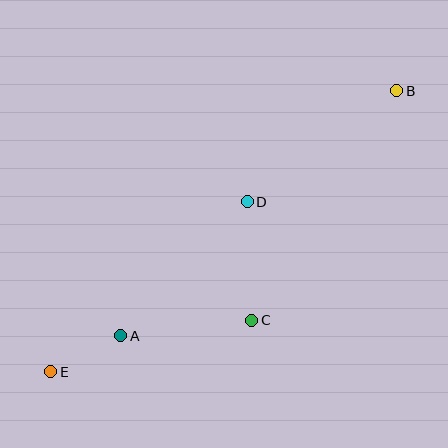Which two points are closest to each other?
Points A and E are closest to each other.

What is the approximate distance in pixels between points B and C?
The distance between B and C is approximately 271 pixels.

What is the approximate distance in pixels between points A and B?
The distance between A and B is approximately 369 pixels.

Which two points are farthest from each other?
Points B and E are farthest from each other.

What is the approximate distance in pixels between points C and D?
The distance between C and D is approximately 118 pixels.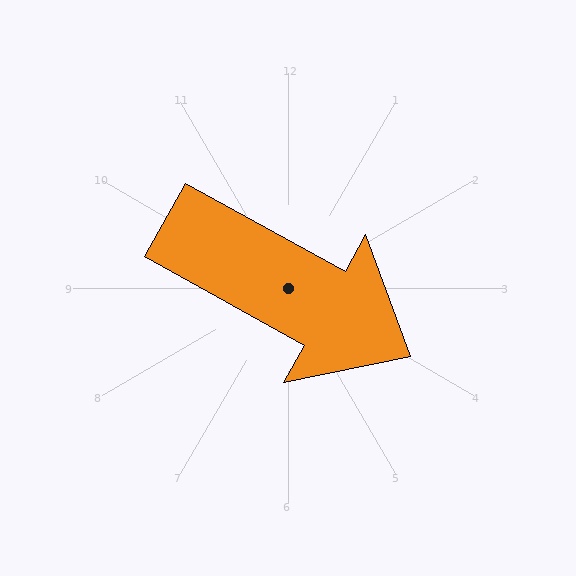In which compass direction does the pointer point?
Southeast.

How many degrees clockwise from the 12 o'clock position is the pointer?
Approximately 119 degrees.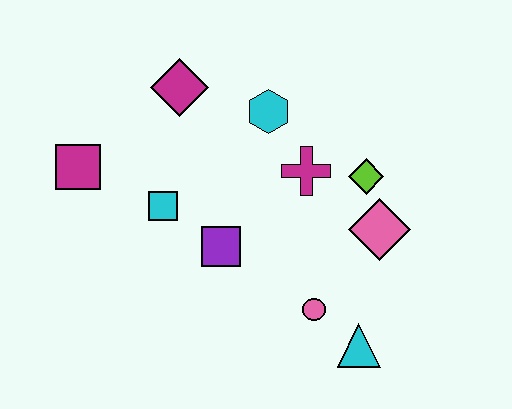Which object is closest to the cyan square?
The purple square is closest to the cyan square.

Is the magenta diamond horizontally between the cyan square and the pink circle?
Yes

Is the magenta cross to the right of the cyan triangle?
No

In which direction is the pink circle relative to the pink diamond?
The pink circle is below the pink diamond.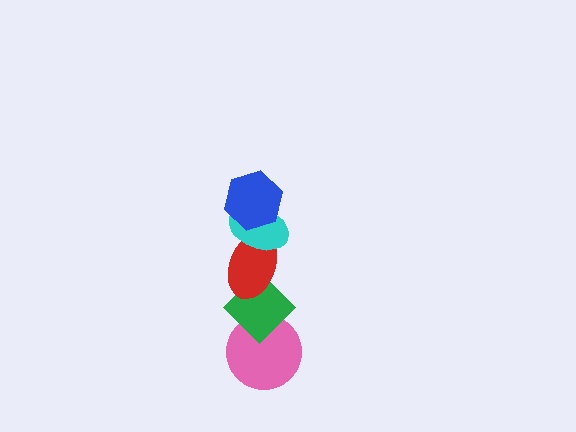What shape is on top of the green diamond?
The red ellipse is on top of the green diamond.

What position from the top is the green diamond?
The green diamond is 4th from the top.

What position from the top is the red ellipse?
The red ellipse is 3rd from the top.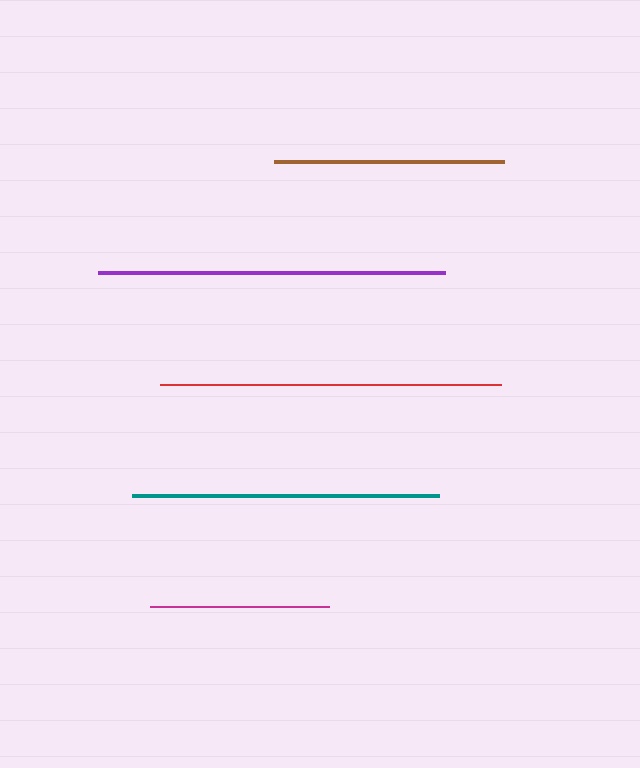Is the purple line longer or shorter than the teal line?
The purple line is longer than the teal line.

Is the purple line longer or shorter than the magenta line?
The purple line is longer than the magenta line.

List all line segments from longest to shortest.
From longest to shortest: purple, red, teal, brown, magenta.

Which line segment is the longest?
The purple line is the longest at approximately 347 pixels.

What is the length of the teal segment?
The teal segment is approximately 307 pixels long.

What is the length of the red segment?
The red segment is approximately 341 pixels long.